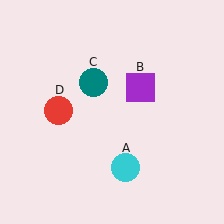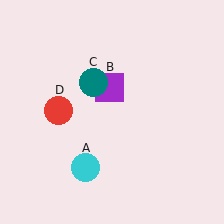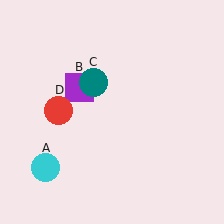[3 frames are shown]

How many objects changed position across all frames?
2 objects changed position: cyan circle (object A), purple square (object B).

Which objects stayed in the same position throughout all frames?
Teal circle (object C) and red circle (object D) remained stationary.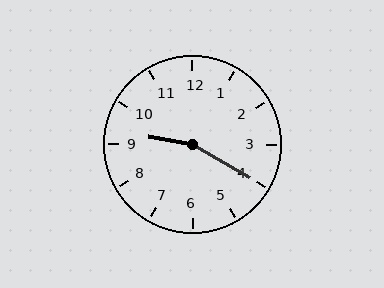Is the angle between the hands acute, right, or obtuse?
It is obtuse.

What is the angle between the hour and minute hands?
Approximately 160 degrees.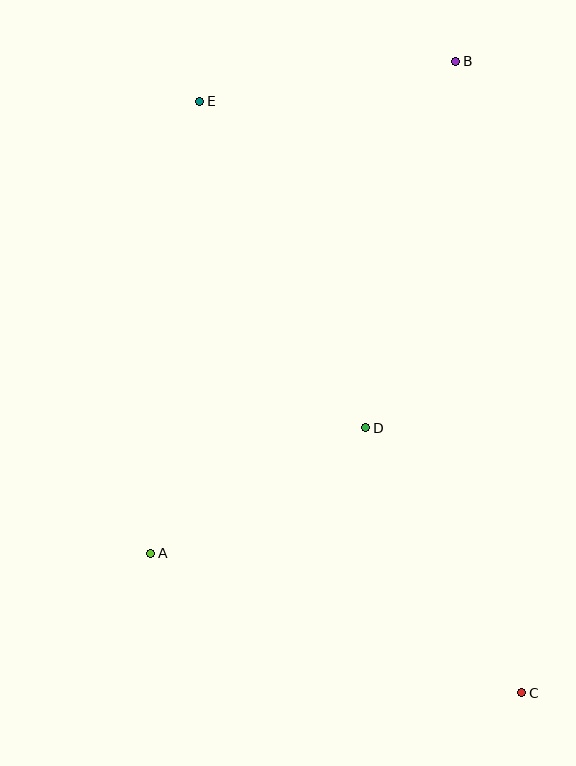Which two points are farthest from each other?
Points C and E are farthest from each other.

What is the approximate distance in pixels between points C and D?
The distance between C and D is approximately 308 pixels.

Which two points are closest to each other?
Points A and D are closest to each other.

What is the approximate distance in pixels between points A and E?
The distance between A and E is approximately 455 pixels.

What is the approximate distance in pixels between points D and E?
The distance between D and E is approximately 366 pixels.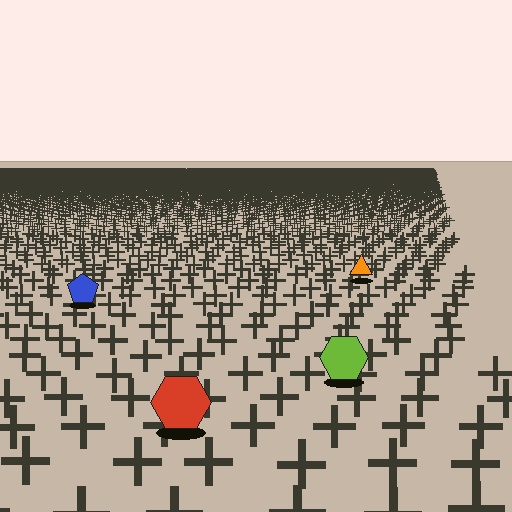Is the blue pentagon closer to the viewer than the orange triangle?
Yes. The blue pentagon is closer — you can tell from the texture gradient: the ground texture is coarser near it.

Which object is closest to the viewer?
The red hexagon is closest. The texture marks near it are larger and more spread out.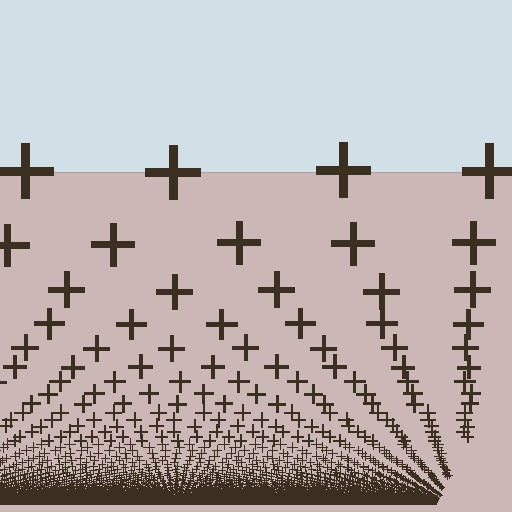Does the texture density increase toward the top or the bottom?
Density increases toward the bottom.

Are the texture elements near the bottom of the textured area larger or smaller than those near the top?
Smaller. The gradient is inverted — elements near the bottom are smaller and denser.